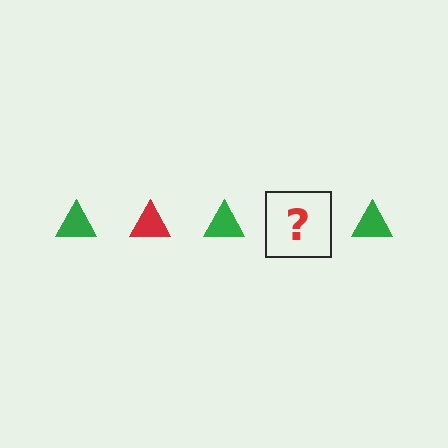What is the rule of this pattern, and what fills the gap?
The rule is that the pattern cycles through green, red triangles. The gap should be filled with a red triangle.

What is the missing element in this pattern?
The missing element is a red triangle.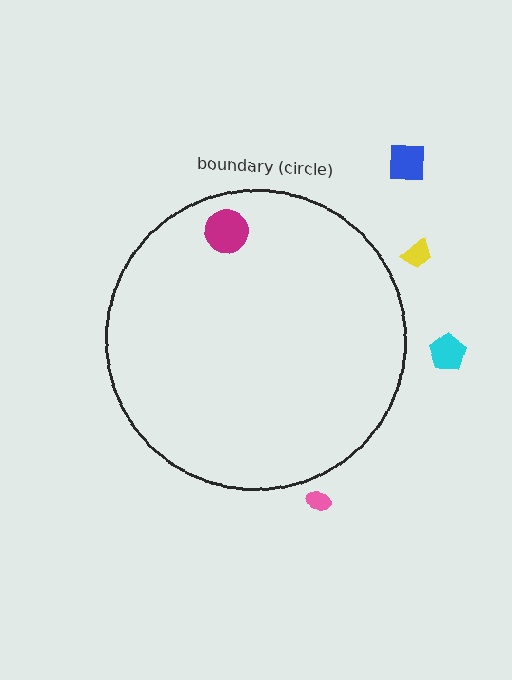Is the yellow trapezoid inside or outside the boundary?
Outside.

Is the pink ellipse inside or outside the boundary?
Outside.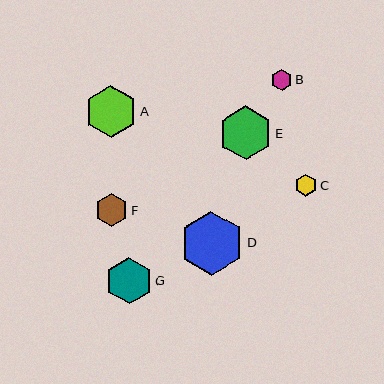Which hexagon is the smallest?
Hexagon B is the smallest with a size of approximately 21 pixels.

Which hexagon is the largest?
Hexagon D is the largest with a size of approximately 64 pixels.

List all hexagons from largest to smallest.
From largest to smallest: D, E, A, G, F, C, B.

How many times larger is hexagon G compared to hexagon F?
Hexagon G is approximately 1.4 times the size of hexagon F.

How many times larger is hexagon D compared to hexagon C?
Hexagon D is approximately 2.9 times the size of hexagon C.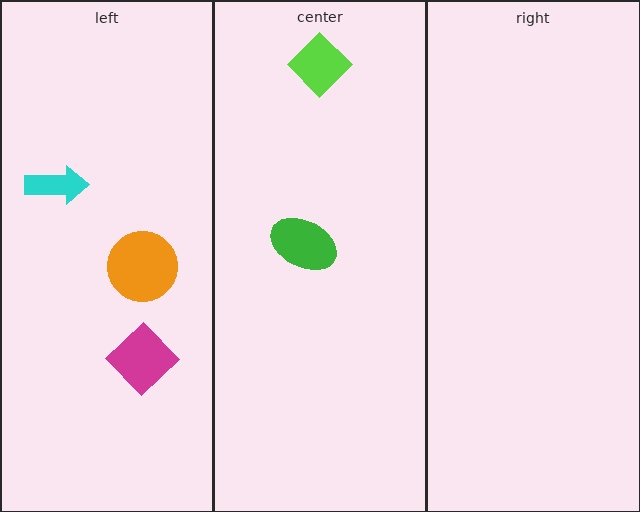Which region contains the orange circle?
The left region.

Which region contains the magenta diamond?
The left region.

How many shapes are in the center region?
2.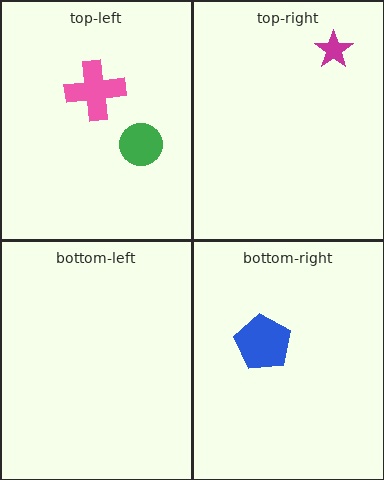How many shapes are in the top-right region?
1.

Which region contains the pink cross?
The top-left region.